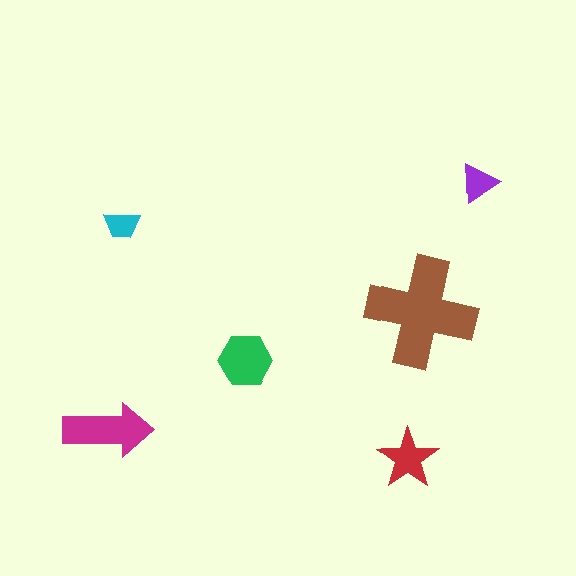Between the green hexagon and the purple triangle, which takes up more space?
The green hexagon.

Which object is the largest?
The brown cross.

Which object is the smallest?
The cyan trapezoid.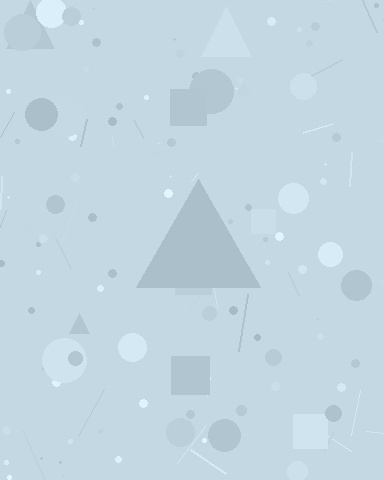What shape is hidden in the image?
A triangle is hidden in the image.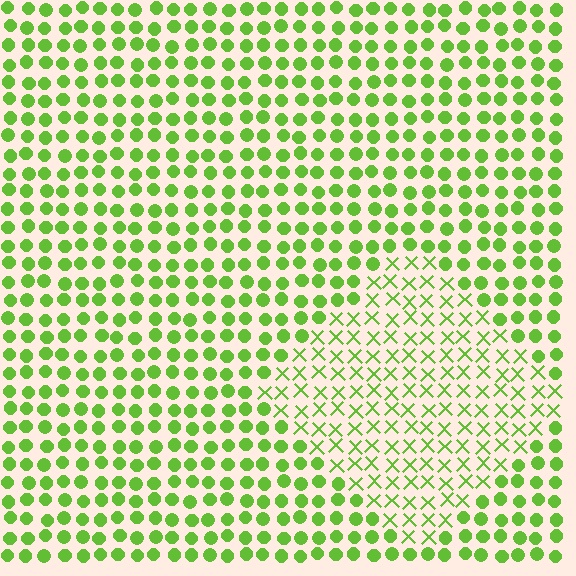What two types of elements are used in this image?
The image uses X marks inside the diamond region and circles outside it.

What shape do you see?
I see a diamond.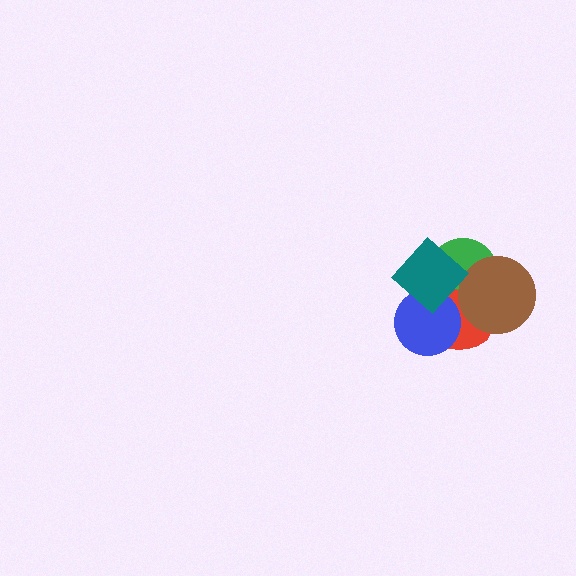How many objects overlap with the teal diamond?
3 objects overlap with the teal diamond.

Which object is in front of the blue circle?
The teal diamond is in front of the blue circle.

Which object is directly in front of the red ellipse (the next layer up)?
The blue circle is directly in front of the red ellipse.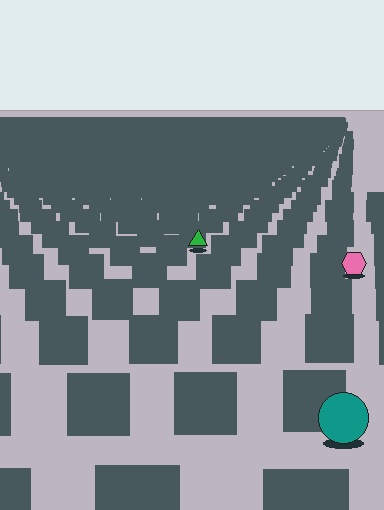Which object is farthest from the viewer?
The green triangle is farthest from the viewer. It appears smaller and the ground texture around it is denser.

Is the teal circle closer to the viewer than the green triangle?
Yes. The teal circle is closer — you can tell from the texture gradient: the ground texture is coarser near it.